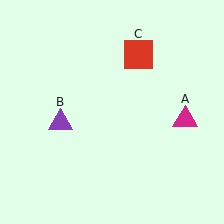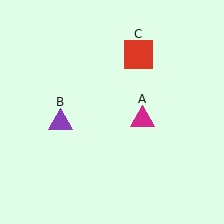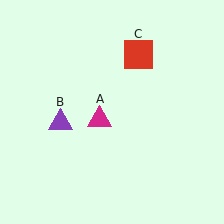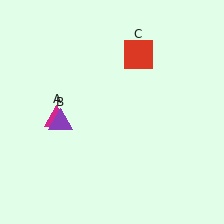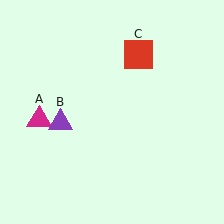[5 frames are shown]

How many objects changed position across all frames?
1 object changed position: magenta triangle (object A).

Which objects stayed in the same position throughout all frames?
Purple triangle (object B) and red square (object C) remained stationary.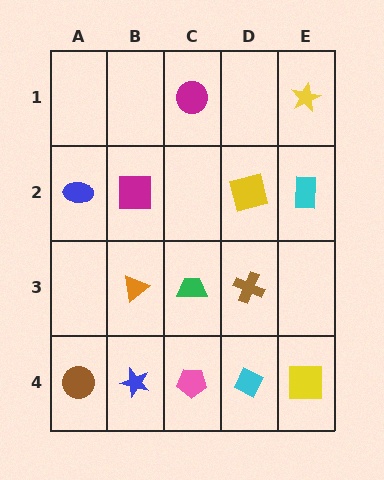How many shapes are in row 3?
3 shapes.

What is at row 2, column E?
A cyan rectangle.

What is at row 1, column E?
A yellow star.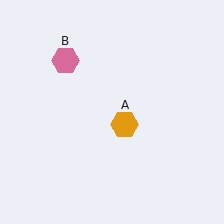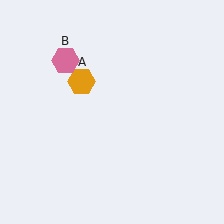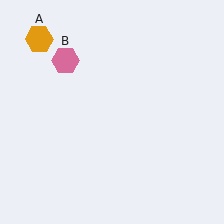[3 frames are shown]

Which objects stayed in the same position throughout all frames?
Pink hexagon (object B) remained stationary.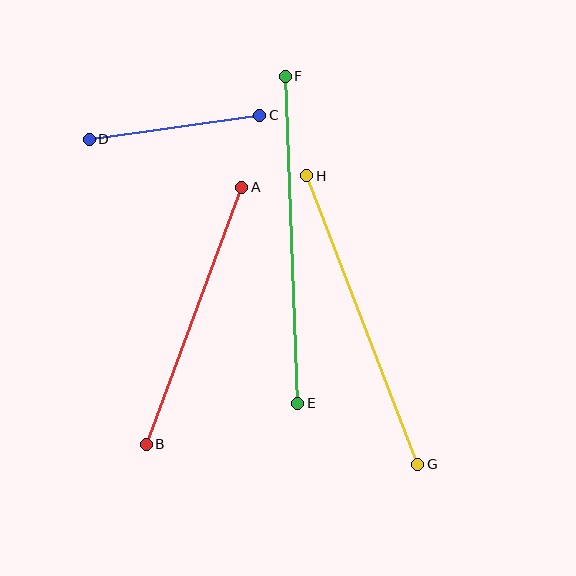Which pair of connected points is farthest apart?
Points E and F are farthest apart.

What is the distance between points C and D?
The distance is approximately 172 pixels.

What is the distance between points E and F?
The distance is approximately 327 pixels.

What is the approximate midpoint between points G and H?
The midpoint is at approximately (362, 320) pixels.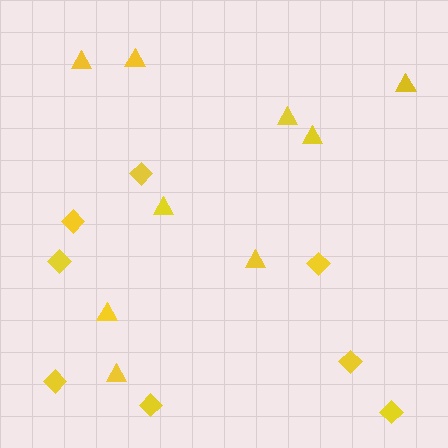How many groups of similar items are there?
There are 2 groups: one group of triangles (9) and one group of diamonds (8).